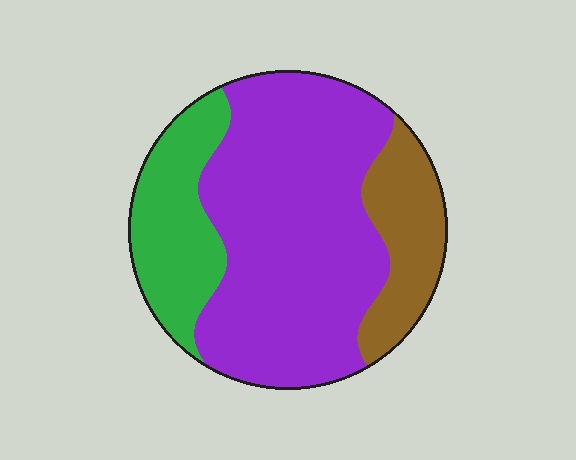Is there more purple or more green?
Purple.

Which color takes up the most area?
Purple, at roughly 60%.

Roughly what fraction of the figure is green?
Green covers 21% of the figure.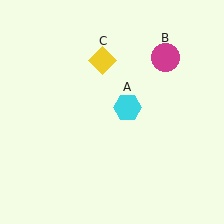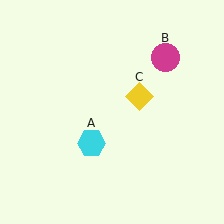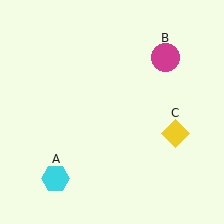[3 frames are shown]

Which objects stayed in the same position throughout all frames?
Magenta circle (object B) remained stationary.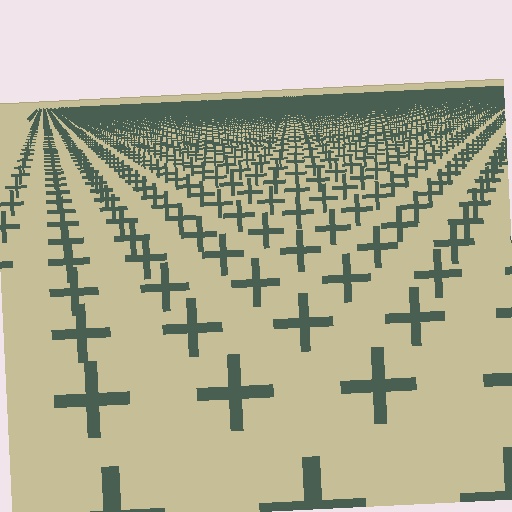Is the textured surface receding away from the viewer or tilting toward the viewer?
The surface is receding away from the viewer. Texture elements get smaller and denser toward the top.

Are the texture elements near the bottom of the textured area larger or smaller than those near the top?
Larger. Near the bottom, elements are closer to the viewer and appear at a bigger on-screen size.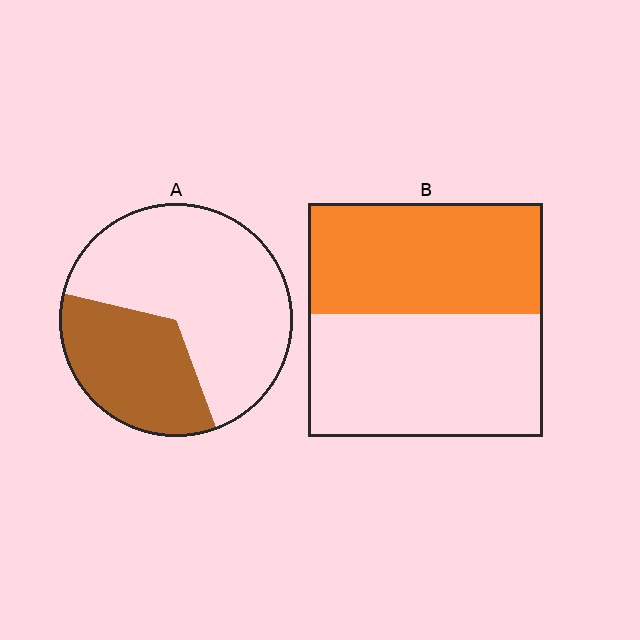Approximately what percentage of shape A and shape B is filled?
A is approximately 35% and B is approximately 45%.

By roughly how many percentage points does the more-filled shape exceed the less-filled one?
By roughly 15 percentage points (B over A).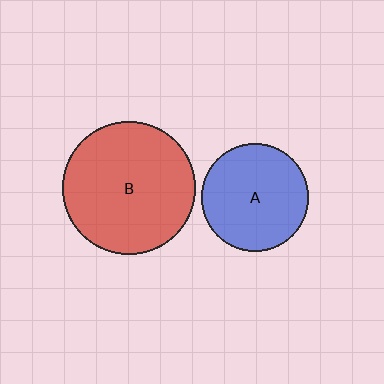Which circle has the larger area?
Circle B (red).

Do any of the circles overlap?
No, none of the circles overlap.